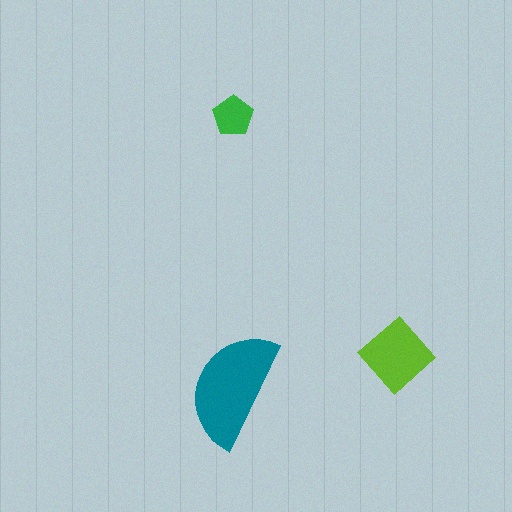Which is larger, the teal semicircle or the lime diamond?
The teal semicircle.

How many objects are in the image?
There are 3 objects in the image.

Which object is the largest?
The teal semicircle.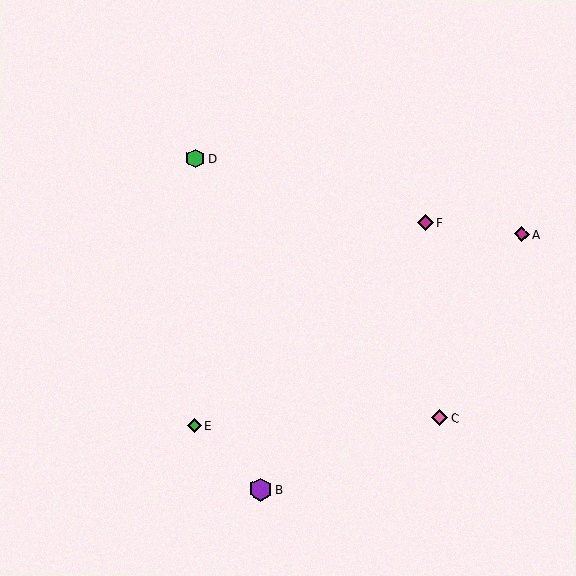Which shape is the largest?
The purple hexagon (labeled B) is the largest.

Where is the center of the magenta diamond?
The center of the magenta diamond is at (426, 223).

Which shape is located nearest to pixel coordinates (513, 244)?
The magenta diamond (labeled A) at (521, 234) is nearest to that location.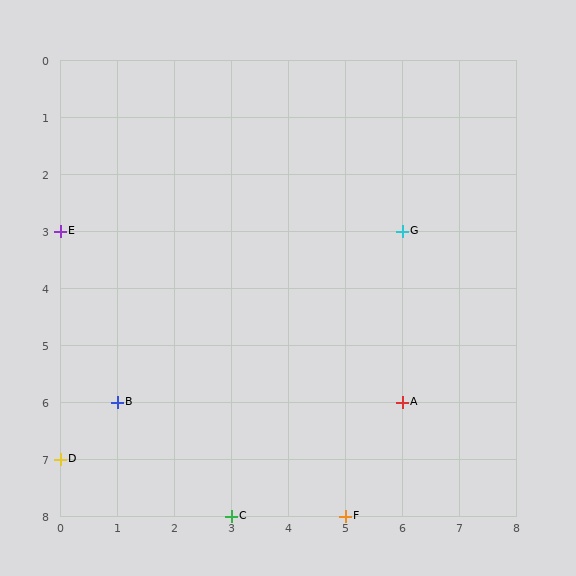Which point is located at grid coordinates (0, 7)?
Point D is at (0, 7).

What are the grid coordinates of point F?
Point F is at grid coordinates (5, 8).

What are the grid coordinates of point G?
Point G is at grid coordinates (6, 3).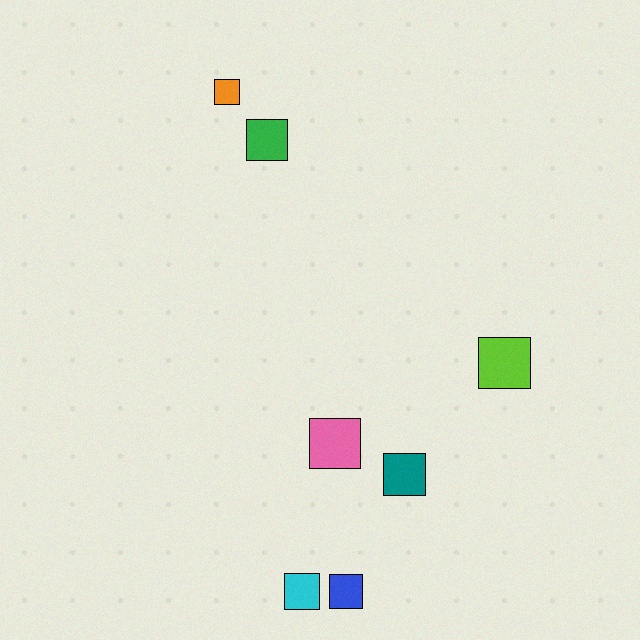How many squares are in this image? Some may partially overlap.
There are 7 squares.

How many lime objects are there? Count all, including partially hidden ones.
There is 1 lime object.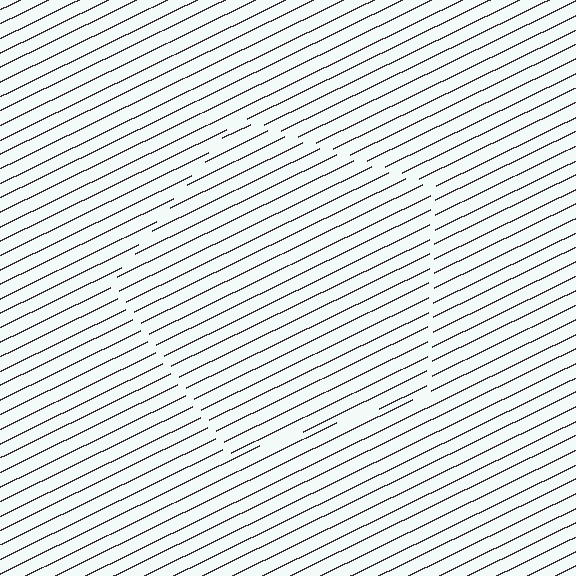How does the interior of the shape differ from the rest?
The interior of the shape contains the same grating, shifted by half a period — the contour is defined by the phase discontinuity where line-ends from the inner and outer gratings abut.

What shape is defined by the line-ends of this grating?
An illusory pentagon. The interior of the shape contains the same grating, shifted by half a period — the contour is defined by the phase discontinuity where line-ends from the inner and outer gratings abut.